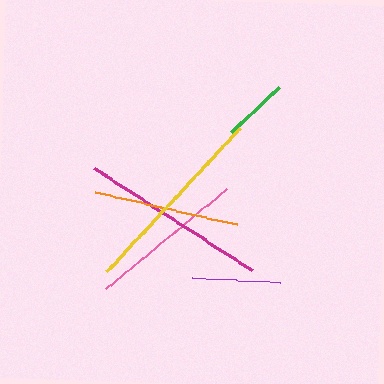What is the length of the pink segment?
The pink segment is approximately 157 pixels long.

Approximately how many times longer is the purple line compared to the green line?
The purple line is approximately 1.3 times the length of the green line.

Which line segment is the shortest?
The green line is the shortest at approximately 67 pixels.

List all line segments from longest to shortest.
From longest to shortest: yellow, magenta, pink, orange, purple, green.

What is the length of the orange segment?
The orange segment is approximately 146 pixels long.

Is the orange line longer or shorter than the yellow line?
The yellow line is longer than the orange line.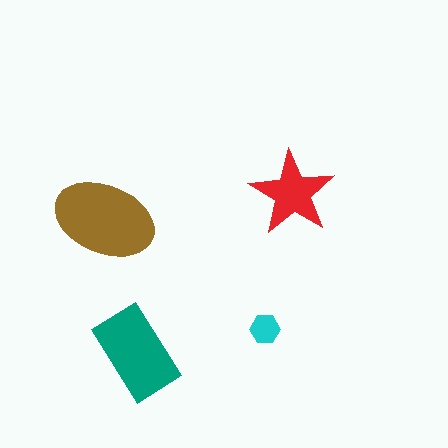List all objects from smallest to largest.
The cyan hexagon, the red star, the teal rectangle, the brown ellipse.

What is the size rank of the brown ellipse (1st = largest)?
1st.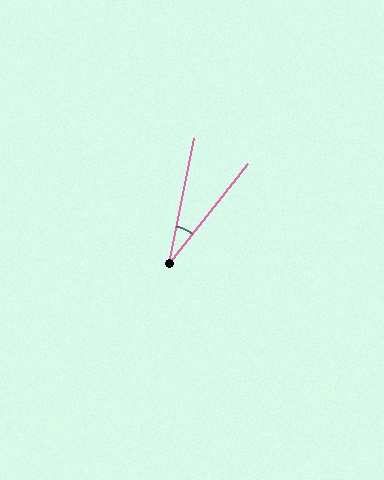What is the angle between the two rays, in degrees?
Approximately 27 degrees.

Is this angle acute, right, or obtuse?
It is acute.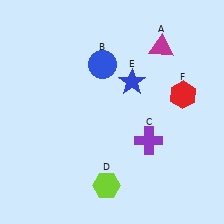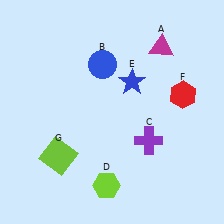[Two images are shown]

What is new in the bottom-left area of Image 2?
A lime square (G) was added in the bottom-left area of Image 2.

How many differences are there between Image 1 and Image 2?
There is 1 difference between the two images.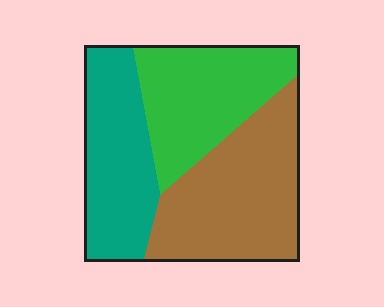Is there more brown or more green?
Brown.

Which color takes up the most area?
Brown, at roughly 40%.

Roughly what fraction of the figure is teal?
Teal takes up about one third (1/3) of the figure.